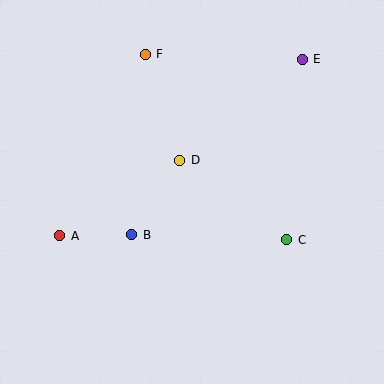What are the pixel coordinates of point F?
Point F is at (145, 54).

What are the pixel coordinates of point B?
Point B is at (132, 235).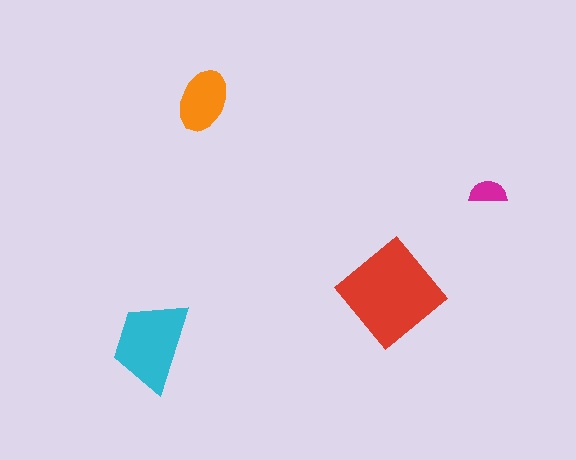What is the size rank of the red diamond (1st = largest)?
1st.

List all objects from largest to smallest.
The red diamond, the cyan trapezoid, the orange ellipse, the magenta semicircle.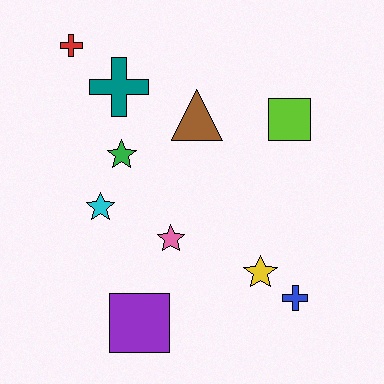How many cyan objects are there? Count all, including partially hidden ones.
There is 1 cyan object.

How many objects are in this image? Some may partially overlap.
There are 10 objects.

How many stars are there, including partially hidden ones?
There are 4 stars.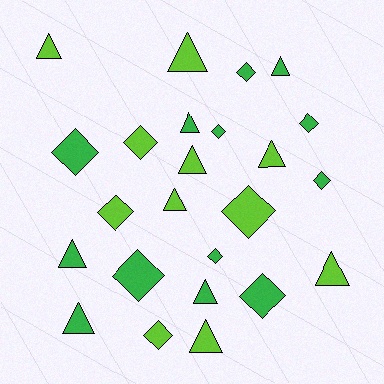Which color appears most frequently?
Green, with 13 objects.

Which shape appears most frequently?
Triangle, with 12 objects.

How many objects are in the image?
There are 24 objects.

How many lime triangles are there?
There are 7 lime triangles.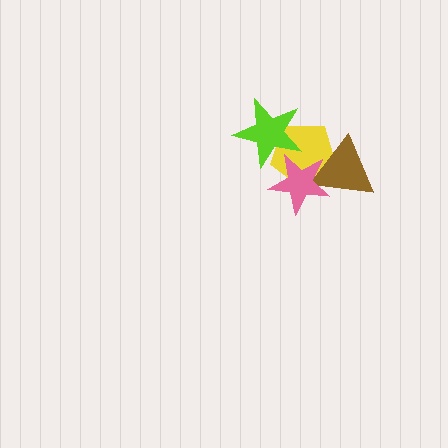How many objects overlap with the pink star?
3 objects overlap with the pink star.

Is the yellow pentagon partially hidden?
Yes, it is partially covered by another shape.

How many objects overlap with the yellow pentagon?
3 objects overlap with the yellow pentagon.